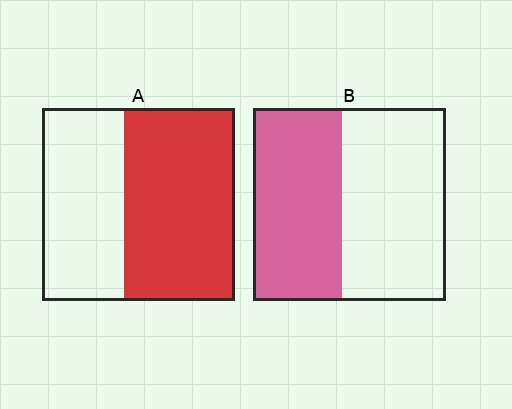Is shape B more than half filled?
Roughly half.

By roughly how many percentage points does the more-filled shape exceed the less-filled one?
By roughly 10 percentage points (A over B).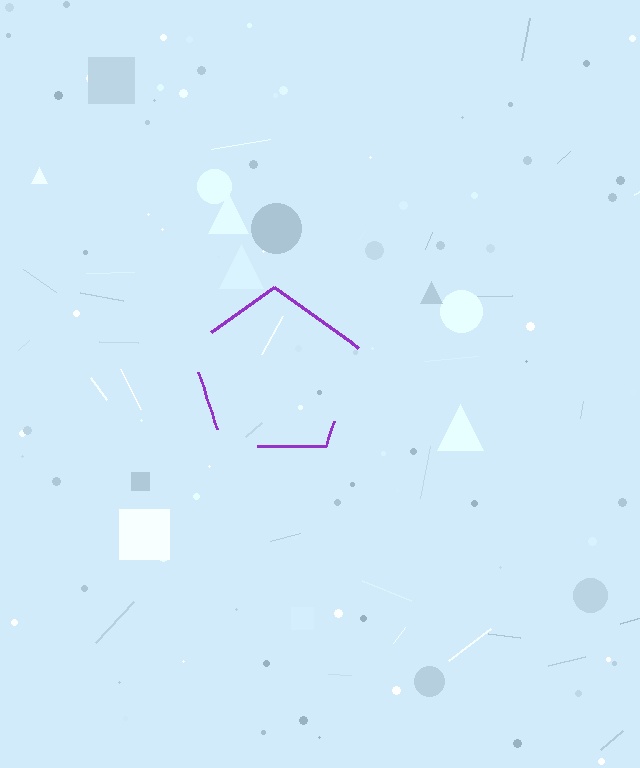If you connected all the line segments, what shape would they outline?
They would outline a pentagon.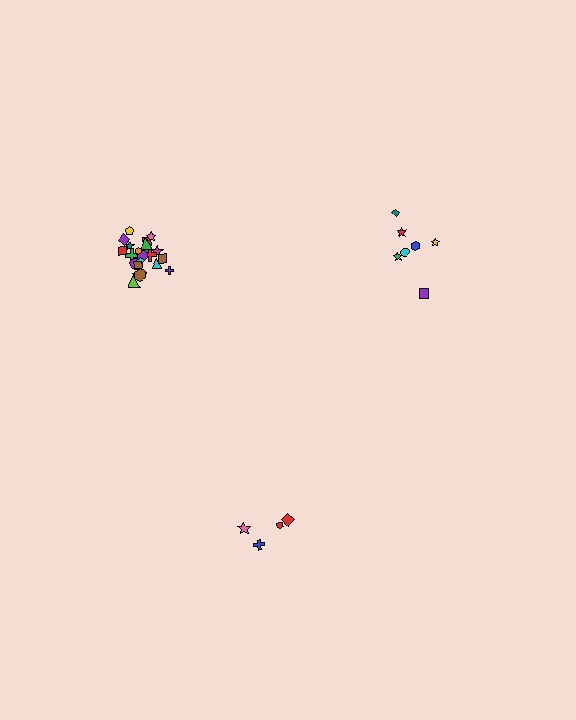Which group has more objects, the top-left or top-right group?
The top-left group.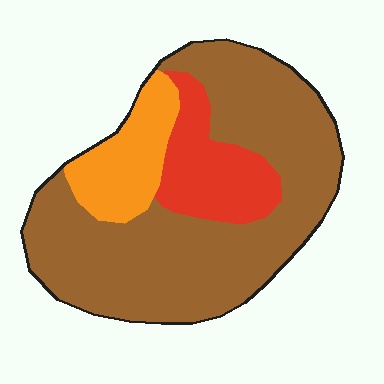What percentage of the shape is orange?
Orange covers around 15% of the shape.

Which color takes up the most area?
Brown, at roughly 70%.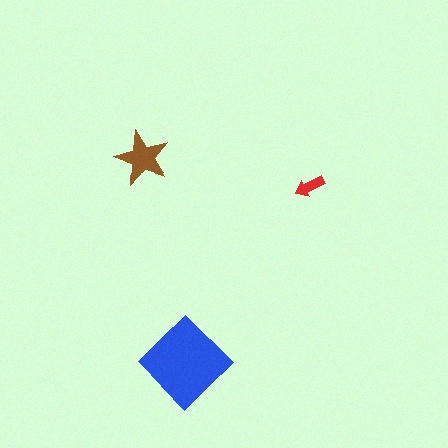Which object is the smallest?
The red arrow.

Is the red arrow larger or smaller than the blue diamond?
Smaller.